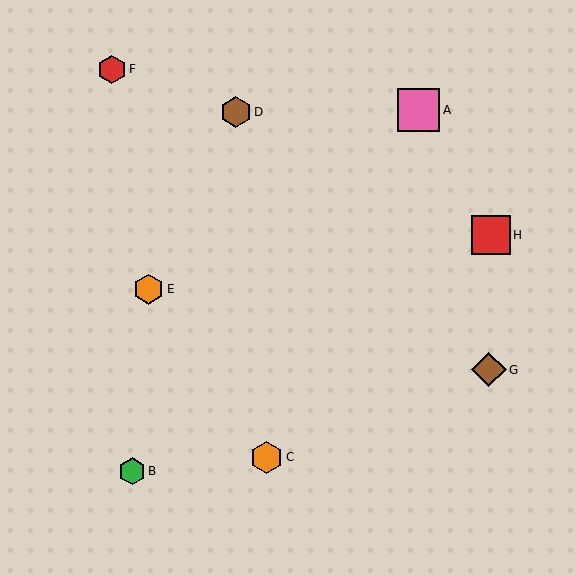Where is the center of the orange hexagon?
The center of the orange hexagon is at (267, 457).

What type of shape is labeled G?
Shape G is a brown diamond.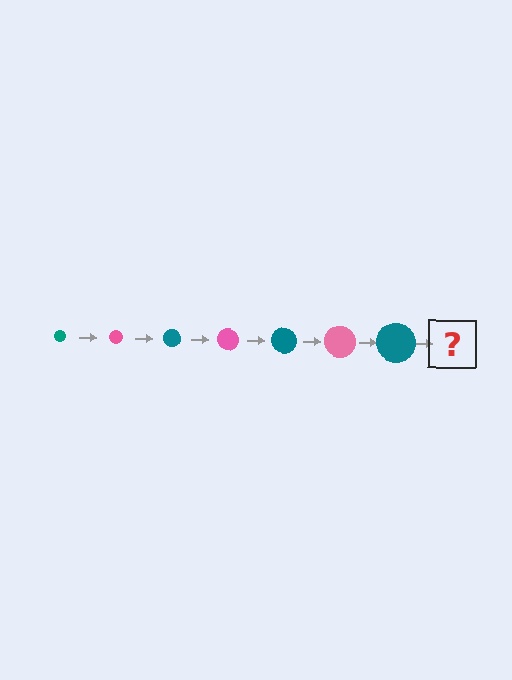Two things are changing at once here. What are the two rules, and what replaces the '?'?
The two rules are that the circle grows larger each step and the color cycles through teal and pink. The '?' should be a pink circle, larger than the previous one.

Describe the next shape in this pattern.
It should be a pink circle, larger than the previous one.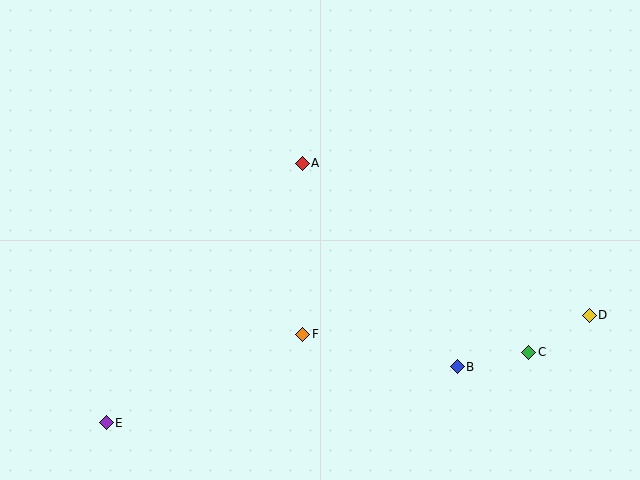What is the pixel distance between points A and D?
The distance between A and D is 325 pixels.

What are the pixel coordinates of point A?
Point A is at (302, 163).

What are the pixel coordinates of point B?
Point B is at (457, 367).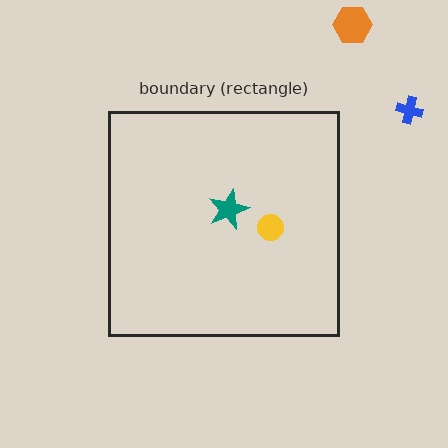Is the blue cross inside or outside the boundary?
Outside.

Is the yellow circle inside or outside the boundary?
Inside.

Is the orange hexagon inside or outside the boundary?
Outside.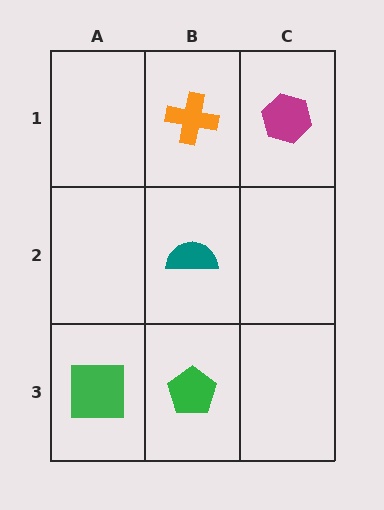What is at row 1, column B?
An orange cross.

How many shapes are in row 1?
2 shapes.